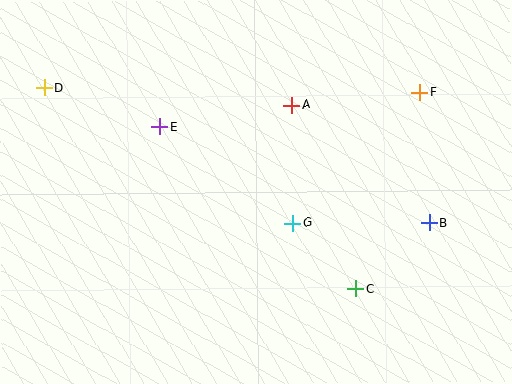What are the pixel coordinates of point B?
Point B is at (430, 223).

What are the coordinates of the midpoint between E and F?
The midpoint between E and F is at (290, 109).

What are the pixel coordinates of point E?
Point E is at (160, 127).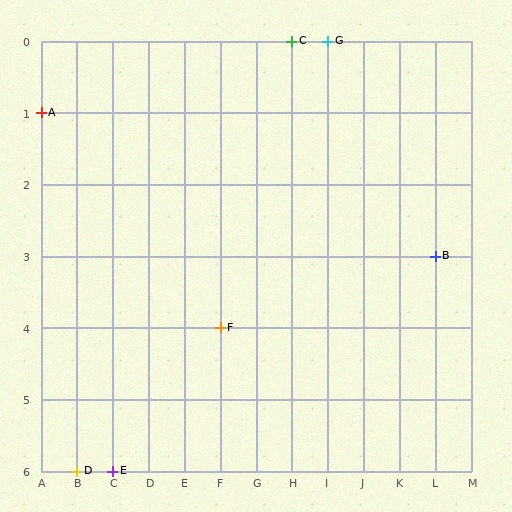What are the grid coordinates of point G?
Point G is at grid coordinates (I, 0).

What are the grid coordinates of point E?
Point E is at grid coordinates (C, 6).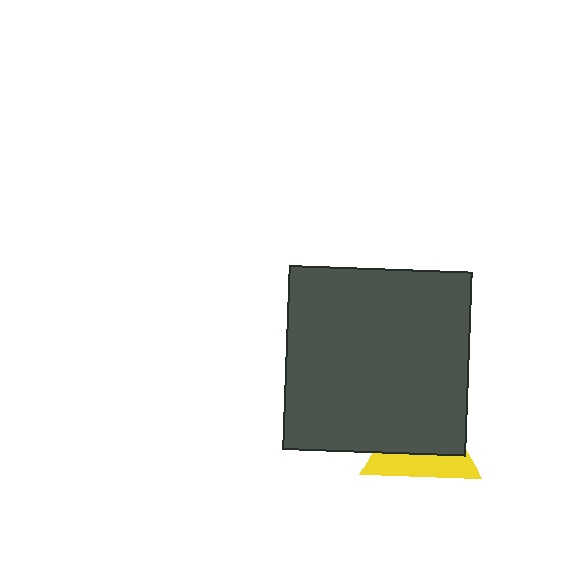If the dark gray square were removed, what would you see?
You would see the complete yellow triangle.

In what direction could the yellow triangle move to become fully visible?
The yellow triangle could move down. That would shift it out from behind the dark gray square entirely.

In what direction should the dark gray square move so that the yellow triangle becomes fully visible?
The dark gray square should move up. That is the shortest direction to clear the overlap and leave the yellow triangle fully visible.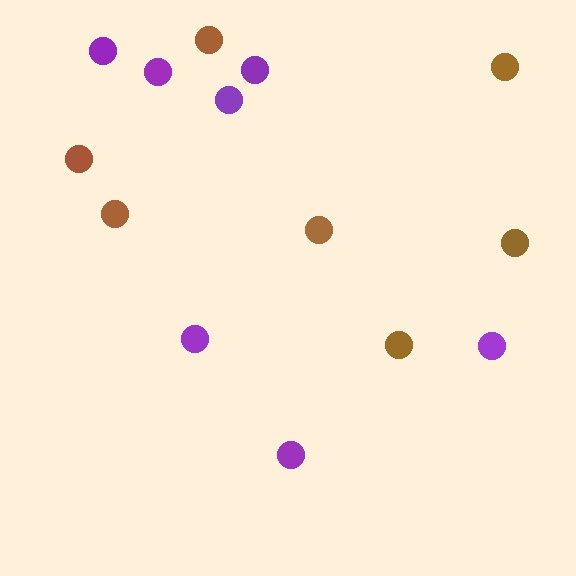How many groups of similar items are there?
There are 2 groups: one group of brown circles (7) and one group of purple circles (7).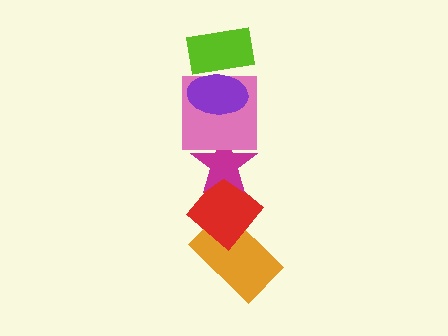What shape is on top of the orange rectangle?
The red diamond is on top of the orange rectangle.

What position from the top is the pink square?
The pink square is 3rd from the top.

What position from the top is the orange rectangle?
The orange rectangle is 6th from the top.